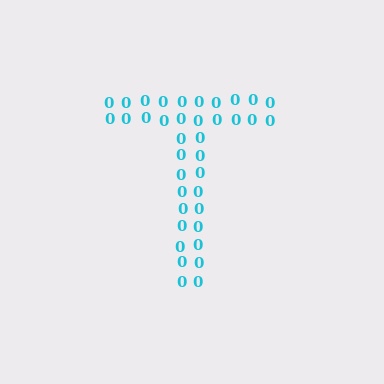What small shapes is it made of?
It is made of small digit 0's.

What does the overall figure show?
The overall figure shows the letter T.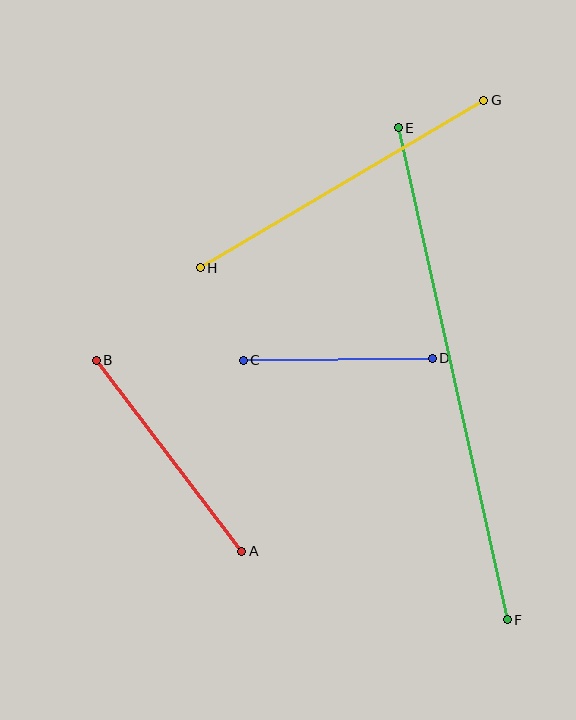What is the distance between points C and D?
The distance is approximately 189 pixels.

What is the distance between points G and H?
The distance is approximately 329 pixels.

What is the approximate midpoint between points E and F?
The midpoint is at approximately (453, 374) pixels.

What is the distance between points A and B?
The distance is approximately 240 pixels.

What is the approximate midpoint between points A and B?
The midpoint is at approximately (169, 456) pixels.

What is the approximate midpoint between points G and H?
The midpoint is at approximately (342, 184) pixels.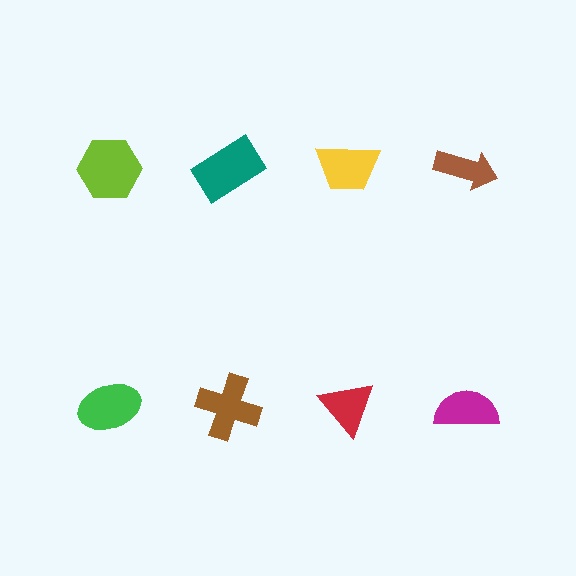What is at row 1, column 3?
A yellow trapezoid.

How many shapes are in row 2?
4 shapes.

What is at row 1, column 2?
A teal rectangle.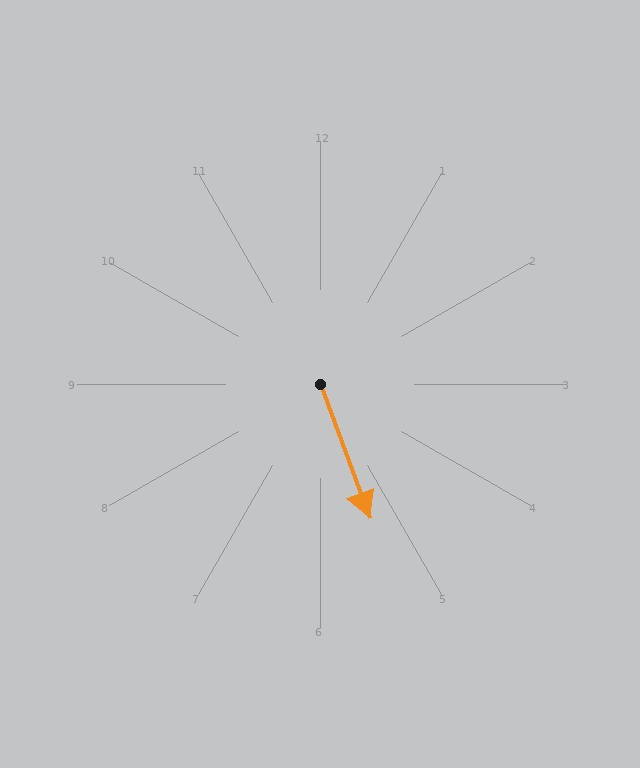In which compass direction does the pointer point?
South.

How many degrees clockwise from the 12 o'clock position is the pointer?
Approximately 160 degrees.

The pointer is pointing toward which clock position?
Roughly 5 o'clock.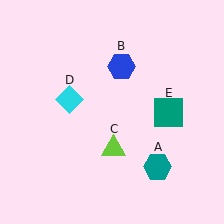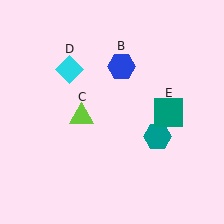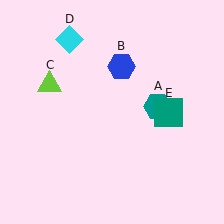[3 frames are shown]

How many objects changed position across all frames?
3 objects changed position: teal hexagon (object A), lime triangle (object C), cyan diamond (object D).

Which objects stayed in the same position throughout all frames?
Blue hexagon (object B) and teal square (object E) remained stationary.